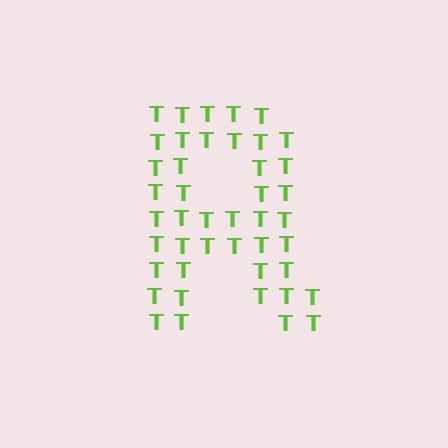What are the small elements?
The small elements are letter T's.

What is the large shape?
The large shape is the letter R.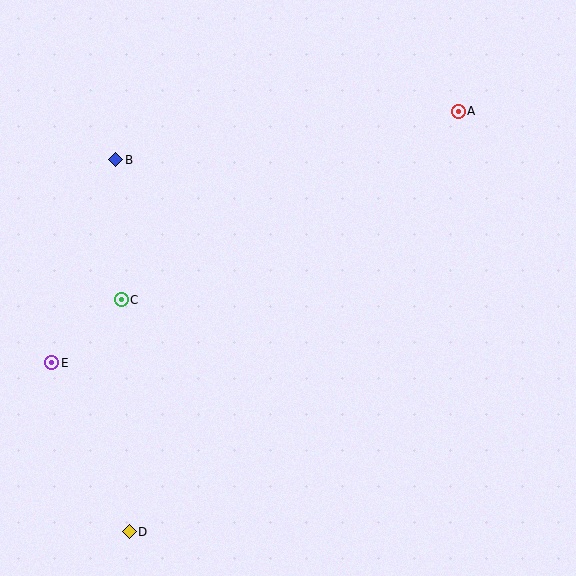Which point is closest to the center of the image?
Point C at (121, 300) is closest to the center.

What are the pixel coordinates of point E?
Point E is at (52, 363).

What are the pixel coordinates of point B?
Point B is at (116, 160).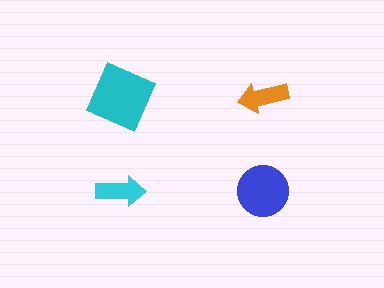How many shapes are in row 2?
2 shapes.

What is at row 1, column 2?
An orange arrow.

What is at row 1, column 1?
A cyan square.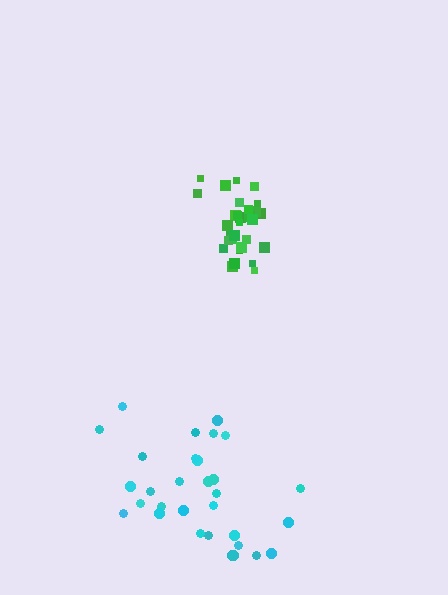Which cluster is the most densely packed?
Green.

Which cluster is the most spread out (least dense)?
Cyan.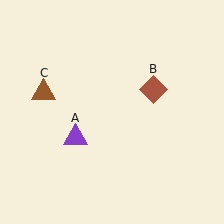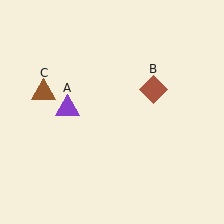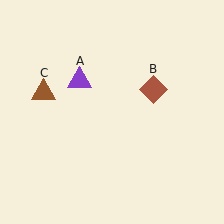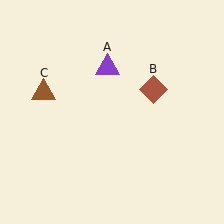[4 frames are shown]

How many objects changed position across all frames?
1 object changed position: purple triangle (object A).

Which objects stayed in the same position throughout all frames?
Brown diamond (object B) and brown triangle (object C) remained stationary.